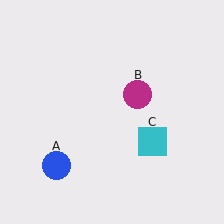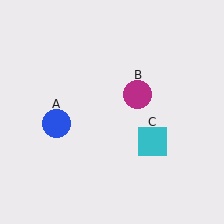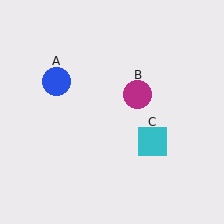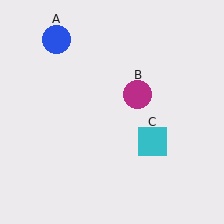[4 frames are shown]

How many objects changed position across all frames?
1 object changed position: blue circle (object A).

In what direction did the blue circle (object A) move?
The blue circle (object A) moved up.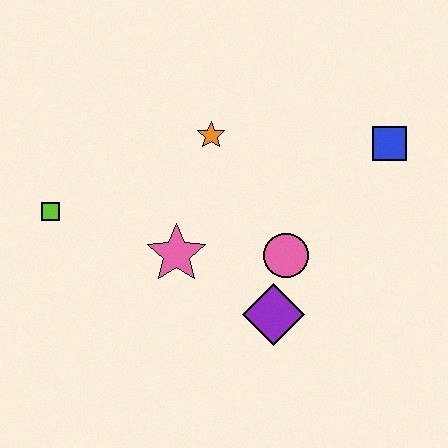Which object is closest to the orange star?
The pink star is closest to the orange star.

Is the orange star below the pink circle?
No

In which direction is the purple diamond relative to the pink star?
The purple diamond is to the right of the pink star.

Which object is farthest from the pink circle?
The lime square is farthest from the pink circle.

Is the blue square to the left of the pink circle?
No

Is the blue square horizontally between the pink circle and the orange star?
No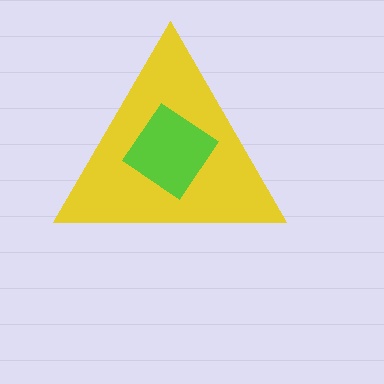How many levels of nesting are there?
2.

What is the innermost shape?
The lime diamond.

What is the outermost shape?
The yellow triangle.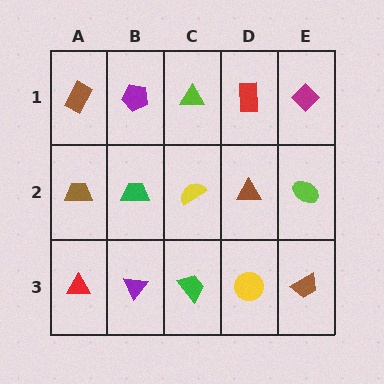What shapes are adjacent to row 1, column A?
A brown trapezoid (row 2, column A), a purple pentagon (row 1, column B).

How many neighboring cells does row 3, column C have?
3.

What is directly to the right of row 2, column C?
A brown triangle.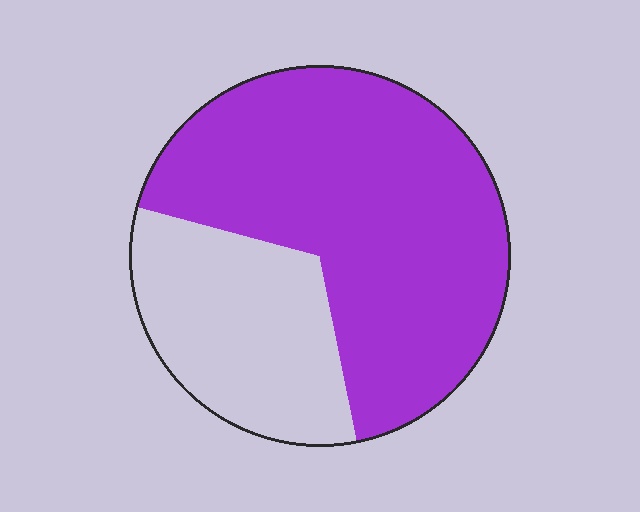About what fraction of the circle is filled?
About two thirds (2/3).